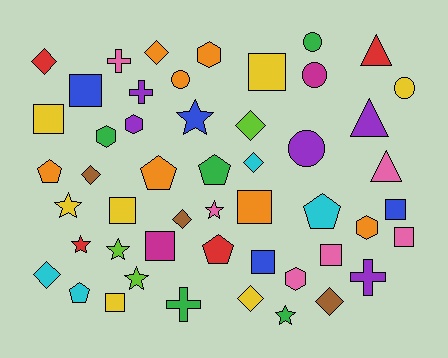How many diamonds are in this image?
There are 9 diamonds.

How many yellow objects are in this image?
There are 7 yellow objects.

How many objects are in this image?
There are 50 objects.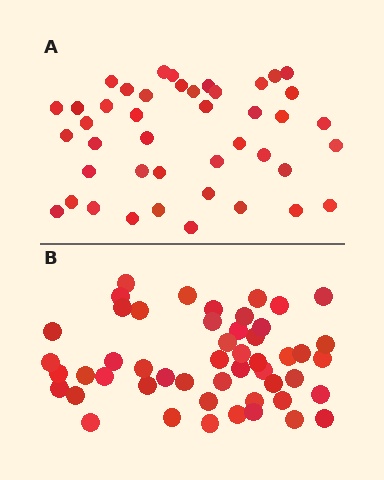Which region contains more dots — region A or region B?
Region B (the bottom region) has more dots.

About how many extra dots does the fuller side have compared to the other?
Region B has roughly 8 or so more dots than region A.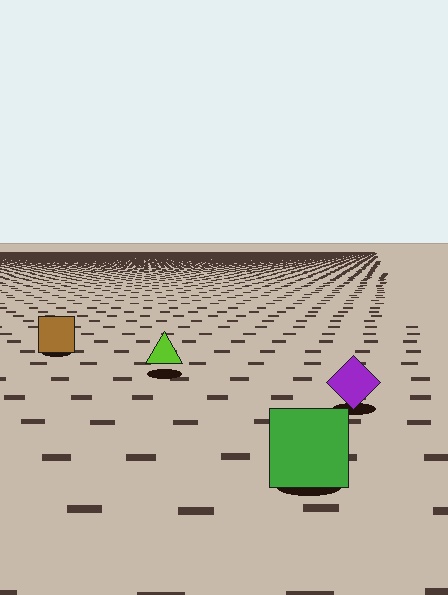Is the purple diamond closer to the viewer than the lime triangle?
Yes. The purple diamond is closer — you can tell from the texture gradient: the ground texture is coarser near it.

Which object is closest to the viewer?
The green square is closest. The texture marks near it are larger and more spread out.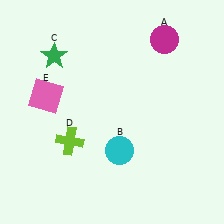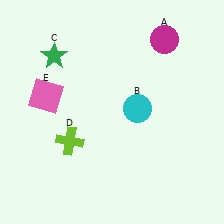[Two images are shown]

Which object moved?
The cyan circle (B) moved up.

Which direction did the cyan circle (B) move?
The cyan circle (B) moved up.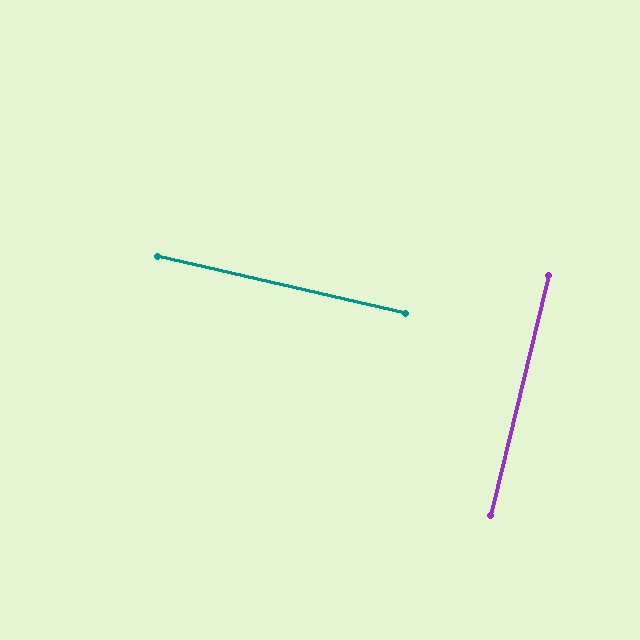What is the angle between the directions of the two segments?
Approximately 90 degrees.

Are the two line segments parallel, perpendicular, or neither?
Perpendicular — they meet at approximately 90°.